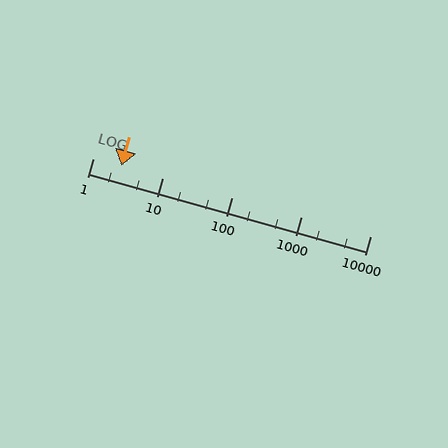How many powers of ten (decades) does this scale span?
The scale spans 4 decades, from 1 to 10000.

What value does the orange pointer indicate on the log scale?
The pointer indicates approximately 2.6.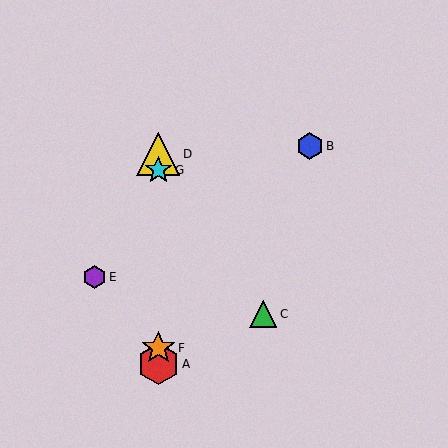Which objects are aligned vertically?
Objects A, D, F, G are aligned vertically.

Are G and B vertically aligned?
No, G is at x≈158 and B is at x≈310.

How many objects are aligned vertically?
4 objects (A, D, F, G) are aligned vertically.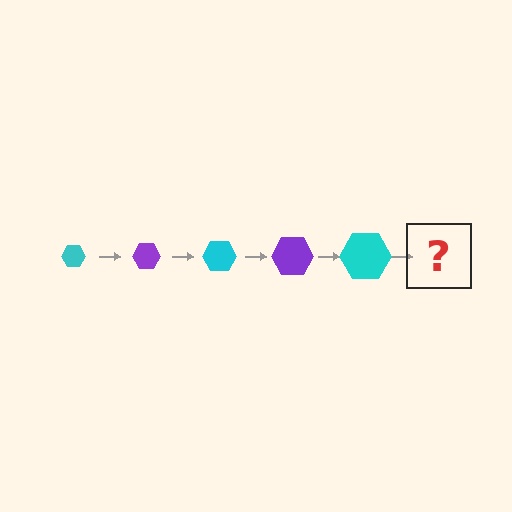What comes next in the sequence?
The next element should be a purple hexagon, larger than the previous one.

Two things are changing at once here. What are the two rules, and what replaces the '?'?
The two rules are that the hexagon grows larger each step and the color cycles through cyan and purple. The '?' should be a purple hexagon, larger than the previous one.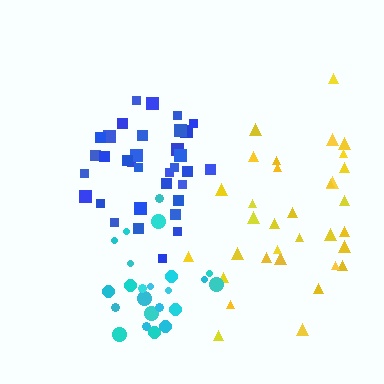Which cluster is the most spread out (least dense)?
Yellow.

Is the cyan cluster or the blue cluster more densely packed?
Blue.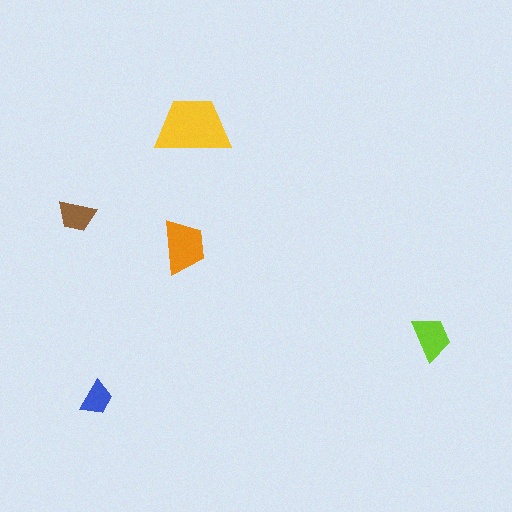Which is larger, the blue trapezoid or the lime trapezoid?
The lime one.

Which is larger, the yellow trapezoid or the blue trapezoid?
The yellow one.